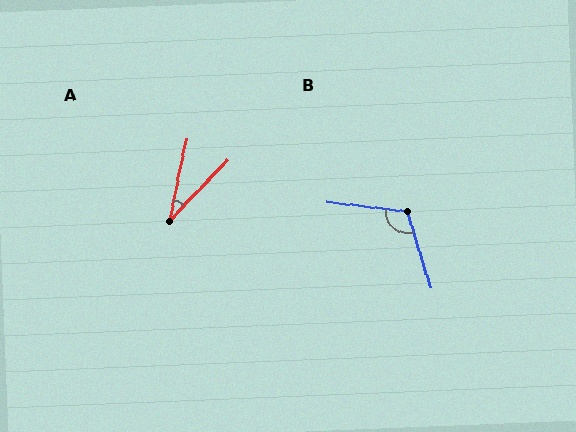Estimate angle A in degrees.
Approximately 32 degrees.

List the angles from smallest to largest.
A (32°), B (113°).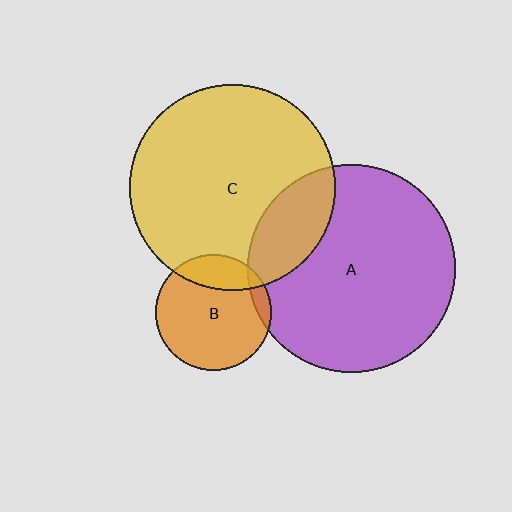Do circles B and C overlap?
Yes.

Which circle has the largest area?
Circle A (purple).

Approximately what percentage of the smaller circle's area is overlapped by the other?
Approximately 20%.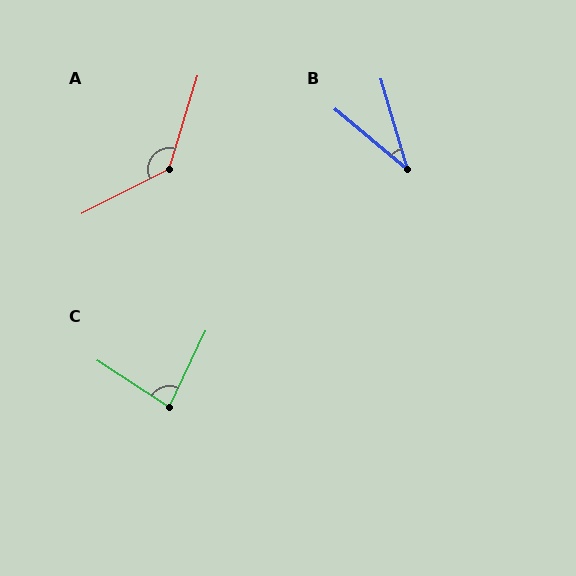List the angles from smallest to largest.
B (34°), C (82°), A (134°).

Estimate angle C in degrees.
Approximately 82 degrees.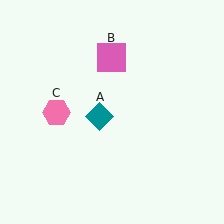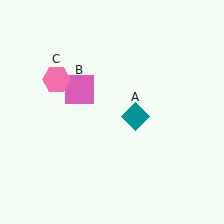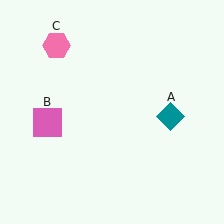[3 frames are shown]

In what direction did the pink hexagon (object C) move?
The pink hexagon (object C) moved up.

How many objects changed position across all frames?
3 objects changed position: teal diamond (object A), pink square (object B), pink hexagon (object C).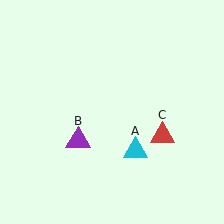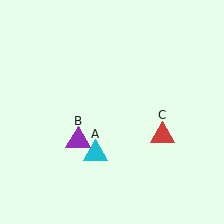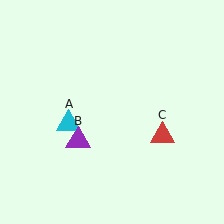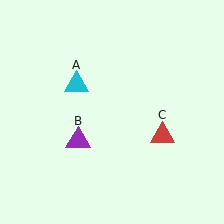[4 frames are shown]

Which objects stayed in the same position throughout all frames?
Purple triangle (object B) and red triangle (object C) remained stationary.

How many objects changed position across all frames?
1 object changed position: cyan triangle (object A).